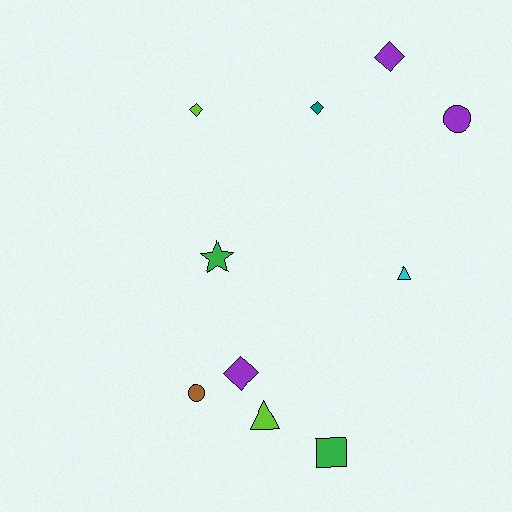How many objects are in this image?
There are 10 objects.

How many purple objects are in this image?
There are 3 purple objects.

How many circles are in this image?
There are 2 circles.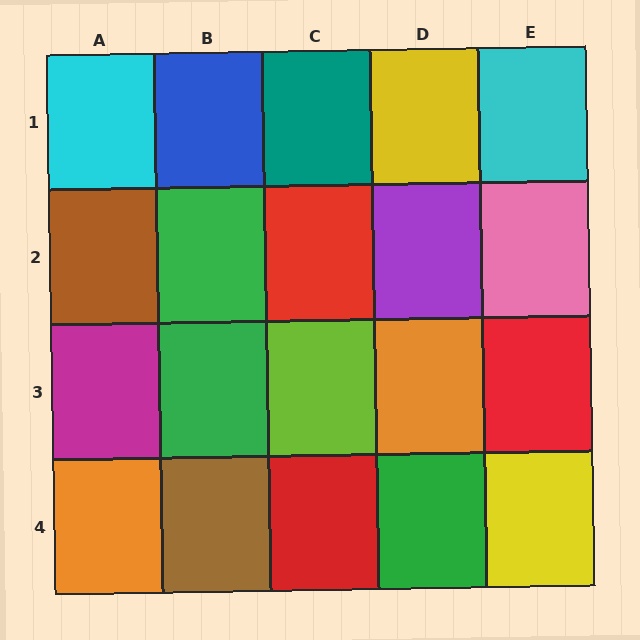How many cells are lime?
1 cell is lime.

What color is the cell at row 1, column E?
Cyan.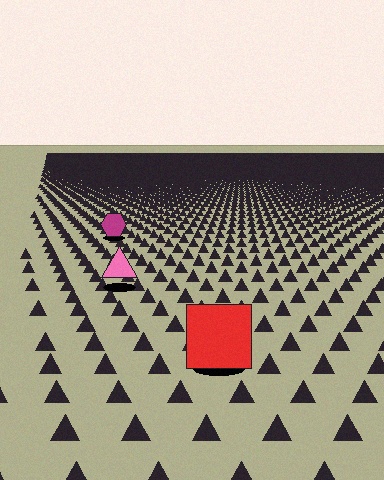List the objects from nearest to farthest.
From nearest to farthest: the red square, the pink triangle, the magenta hexagon.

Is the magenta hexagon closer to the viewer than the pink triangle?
No. The pink triangle is closer — you can tell from the texture gradient: the ground texture is coarser near it.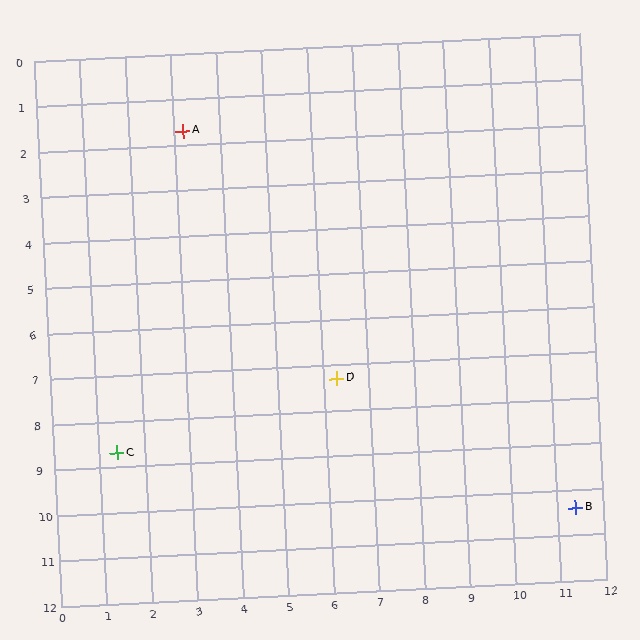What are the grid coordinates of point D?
Point D is at approximately (6.3, 7.3).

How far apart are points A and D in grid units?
Points A and D are about 6.4 grid units apart.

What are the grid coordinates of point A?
Point A is at approximately (3.2, 1.7).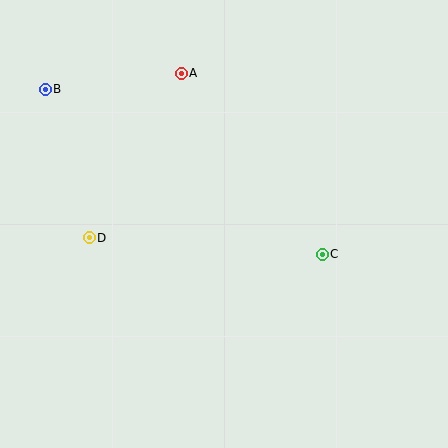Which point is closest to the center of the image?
Point C at (322, 254) is closest to the center.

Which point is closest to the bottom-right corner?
Point C is closest to the bottom-right corner.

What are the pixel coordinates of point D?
Point D is at (89, 238).